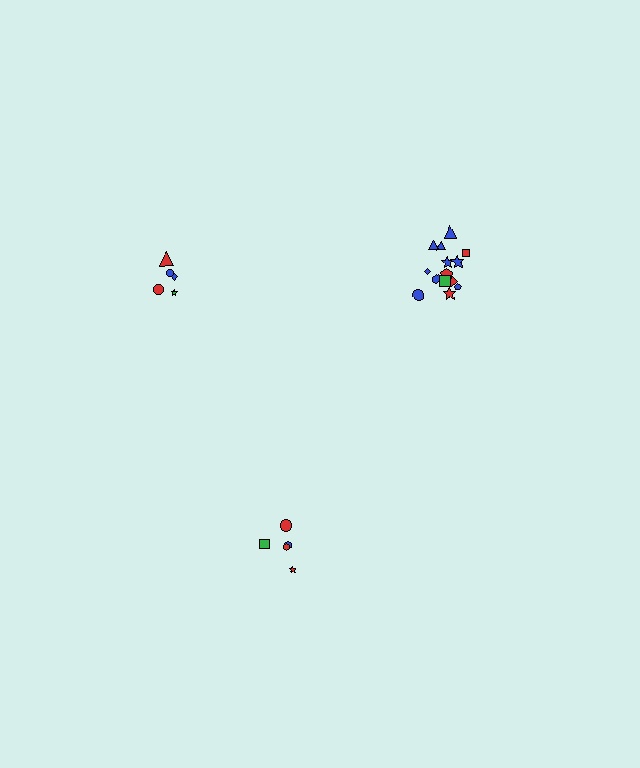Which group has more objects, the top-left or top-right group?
The top-right group.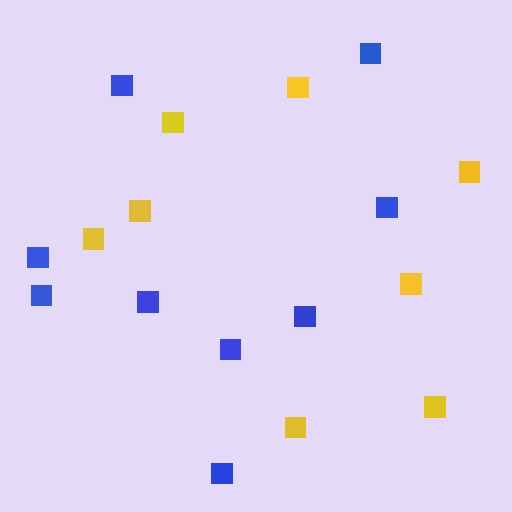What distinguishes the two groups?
There are 2 groups: one group of blue squares (9) and one group of yellow squares (8).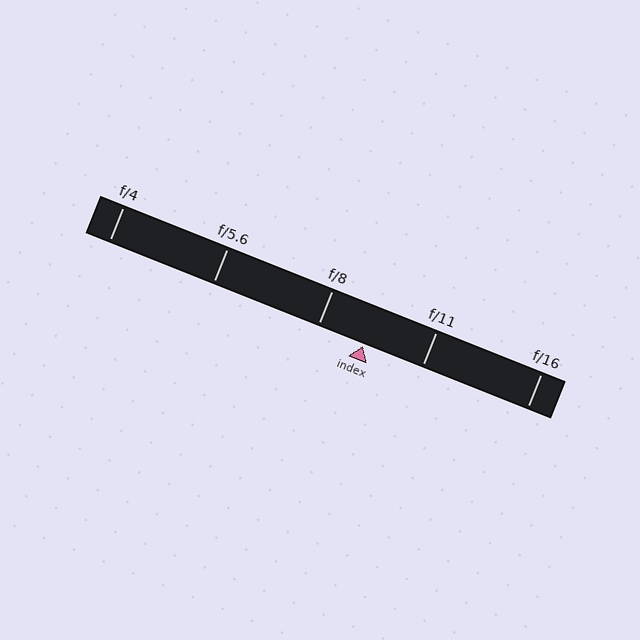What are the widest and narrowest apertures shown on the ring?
The widest aperture shown is f/4 and the narrowest is f/16.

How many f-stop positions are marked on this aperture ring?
There are 5 f-stop positions marked.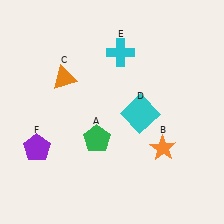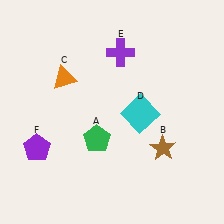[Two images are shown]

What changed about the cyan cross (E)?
In Image 1, E is cyan. In Image 2, it changed to purple.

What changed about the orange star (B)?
In Image 1, B is orange. In Image 2, it changed to brown.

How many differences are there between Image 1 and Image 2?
There are 2 differences between the two images.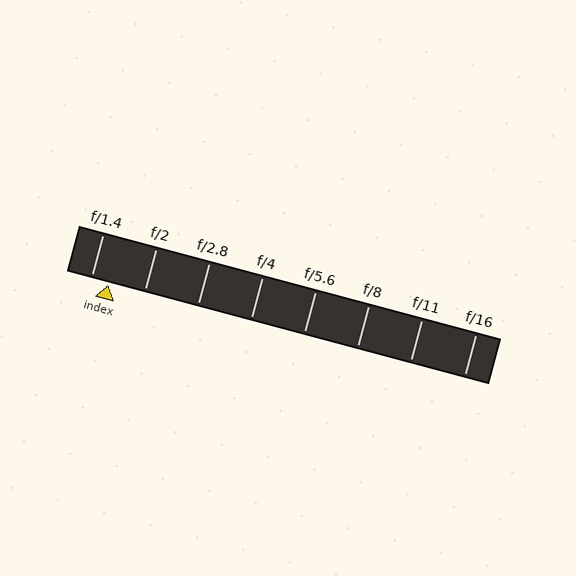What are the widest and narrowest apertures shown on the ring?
The widest aperture shown is f/1.4 and the narrowest is f/16.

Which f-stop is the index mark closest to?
The index mark is closest to f/1.4.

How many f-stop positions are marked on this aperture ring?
There are 8 f-stop positions marked.